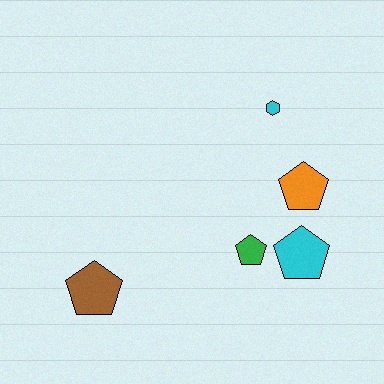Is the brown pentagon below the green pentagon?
Yes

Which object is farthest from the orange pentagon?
The brown pentagon is farthest from the orange pentagon.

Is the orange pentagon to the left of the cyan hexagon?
No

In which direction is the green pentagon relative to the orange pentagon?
The green pentagon is below the orange pentagon.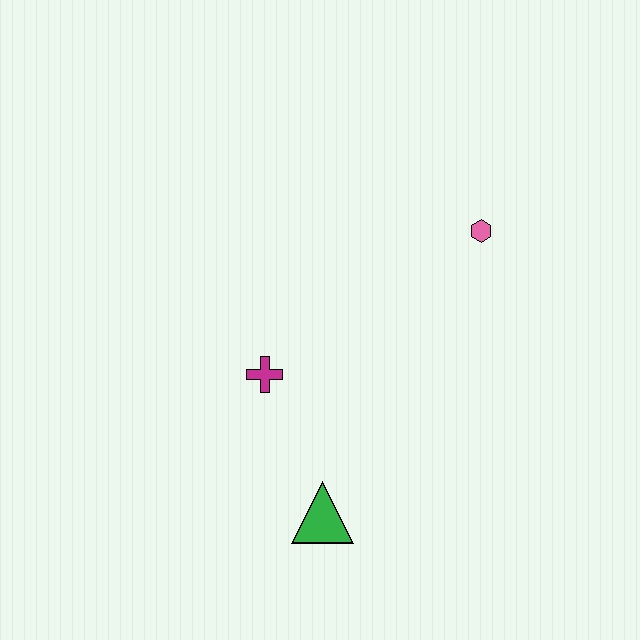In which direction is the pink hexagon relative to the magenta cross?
The pink hexagon is to the right of the magenta cross.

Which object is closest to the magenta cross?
The green triangle is closest to the magenta cross.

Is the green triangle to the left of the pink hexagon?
Yes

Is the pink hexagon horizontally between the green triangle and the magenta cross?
No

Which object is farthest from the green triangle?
The pink hexagon is farthest from the green triangle.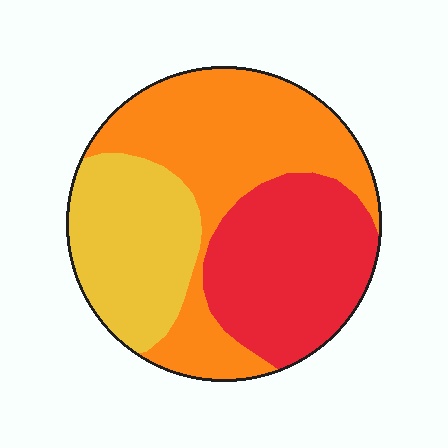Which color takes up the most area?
Orange, at roughly 40%.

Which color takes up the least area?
Yellow, at roughly 25%.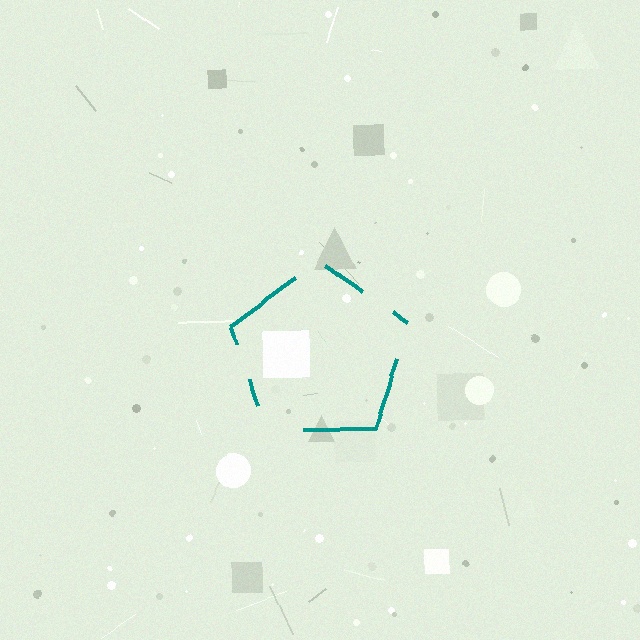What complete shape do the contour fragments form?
The contour fragments form a pentagon.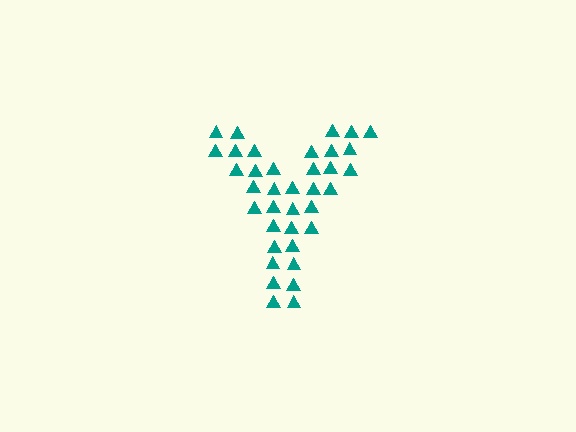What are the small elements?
The small elements are triangles.